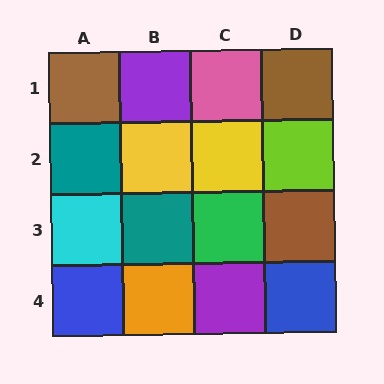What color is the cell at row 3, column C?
Green.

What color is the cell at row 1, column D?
Brown.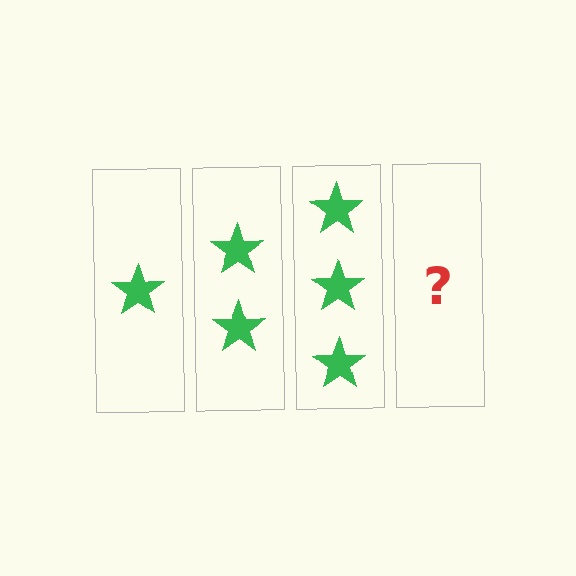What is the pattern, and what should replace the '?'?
The pattern is that each step adds one more star. The '?' should be 4 stars.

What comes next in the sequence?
The next element should be 4 stars.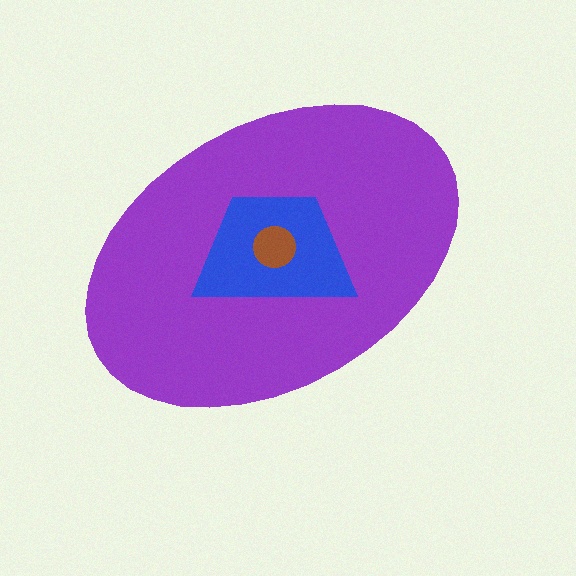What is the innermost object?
The brown circle.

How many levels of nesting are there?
3.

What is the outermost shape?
The purple ellipse.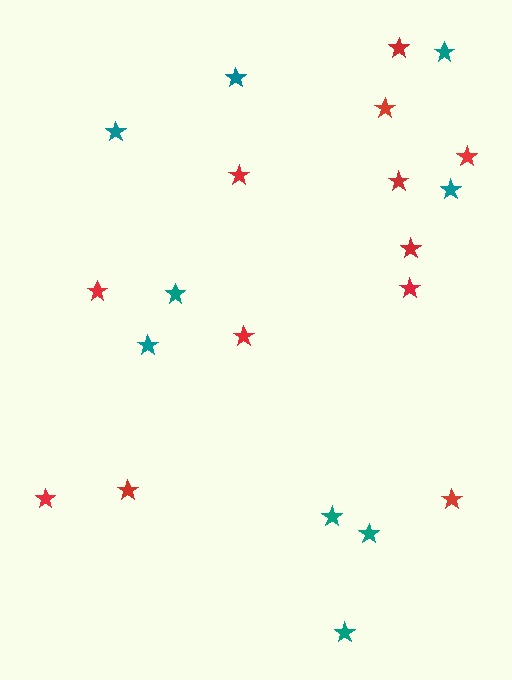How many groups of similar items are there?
There are 2 groups: one group of red stars (12) and one group of teal stars (9).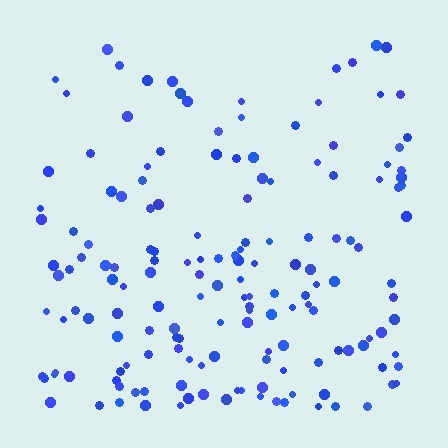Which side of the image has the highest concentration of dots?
The bottom.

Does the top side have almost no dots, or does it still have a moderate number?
Still a moderate number, just noticeably fewer than the bottom.